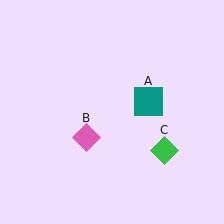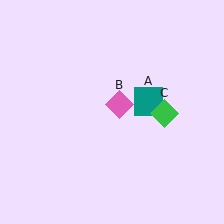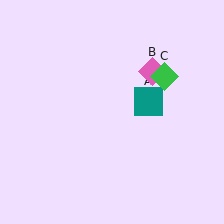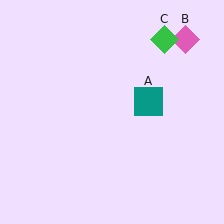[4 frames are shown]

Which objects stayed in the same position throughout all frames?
Teal square (object A) remained stationary.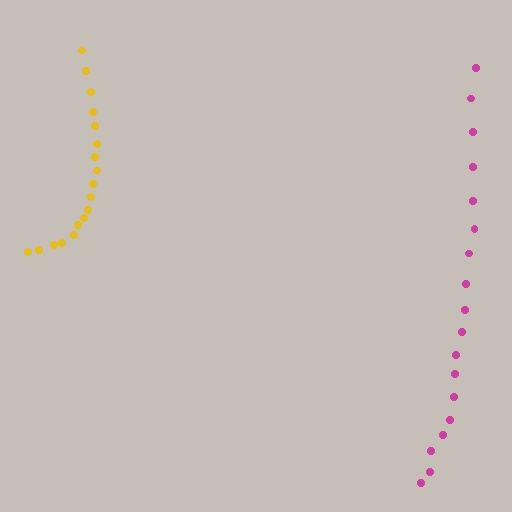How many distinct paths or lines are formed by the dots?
There are 2 distinct paths.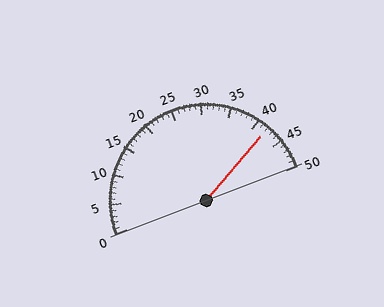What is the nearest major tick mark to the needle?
The nearest major tick mark is 40.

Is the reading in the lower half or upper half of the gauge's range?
The reading is in the upper half of the range (0 to 50).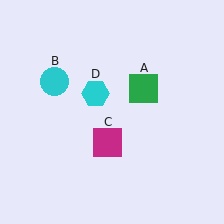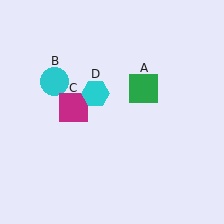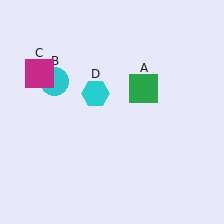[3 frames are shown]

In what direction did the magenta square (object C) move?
The magenta square (object C) moved up and to the left.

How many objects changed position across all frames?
1 object changed position: magenta square (object C).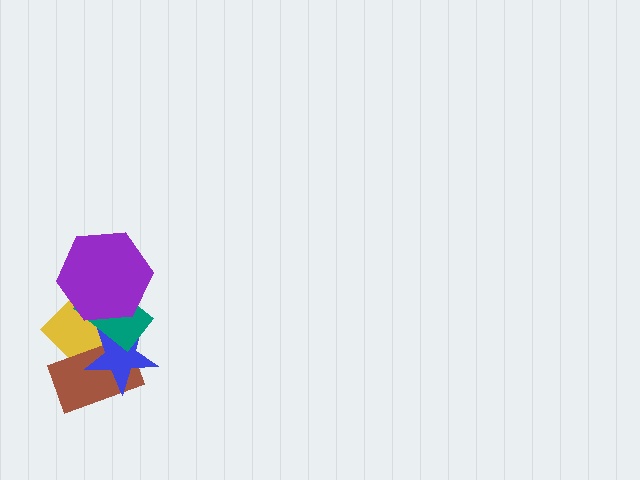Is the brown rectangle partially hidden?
Yes, it is partially covered by another shape.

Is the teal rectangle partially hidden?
Yes, it is partially covered by another shape.